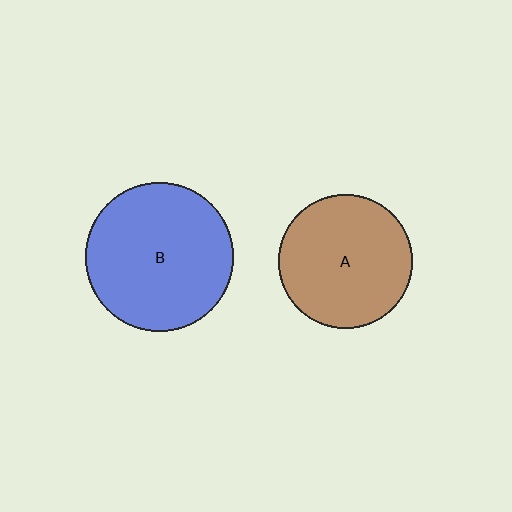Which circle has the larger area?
Circle B (blue).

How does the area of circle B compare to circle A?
Approximately 1.2 times.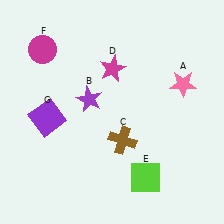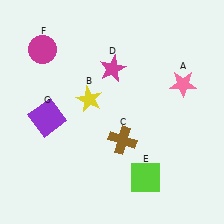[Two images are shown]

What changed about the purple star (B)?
In Image 1, B is purple. In Image 2, it changed to yellow.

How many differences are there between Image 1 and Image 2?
There is 1 difference between the two images.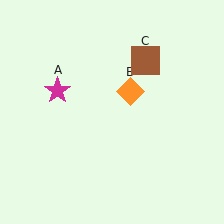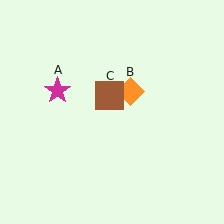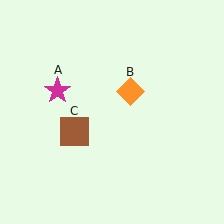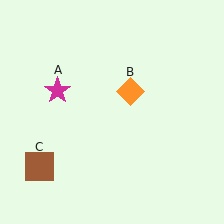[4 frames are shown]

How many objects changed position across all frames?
1 object changed position: brown square (object C).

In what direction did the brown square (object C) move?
The brown square (object C) moved down and to the left.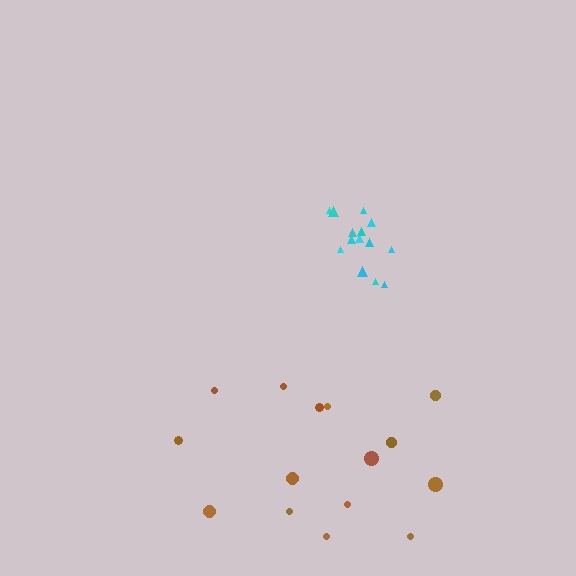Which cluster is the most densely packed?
Cyan.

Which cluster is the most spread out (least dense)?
Brown.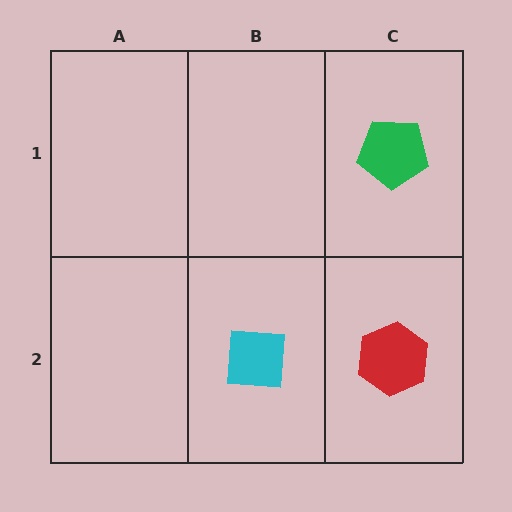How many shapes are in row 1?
1 shape.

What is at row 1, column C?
A green pentagon.